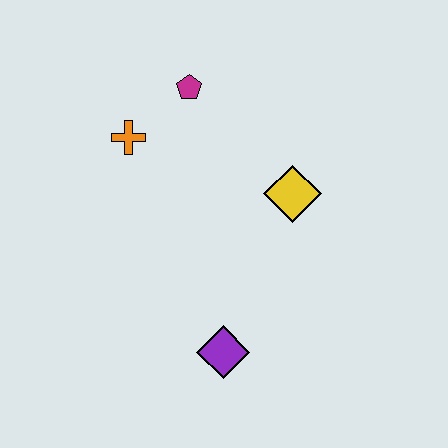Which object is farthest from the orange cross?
The purple diamond is farthest from the orange cross.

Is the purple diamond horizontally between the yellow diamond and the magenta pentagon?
Yes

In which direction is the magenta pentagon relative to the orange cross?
The magenta pentagon is to the right of the orange cross.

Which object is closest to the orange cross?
The magenta pentagon is closest to the orange cross.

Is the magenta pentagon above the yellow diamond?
Yes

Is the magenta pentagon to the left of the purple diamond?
Yes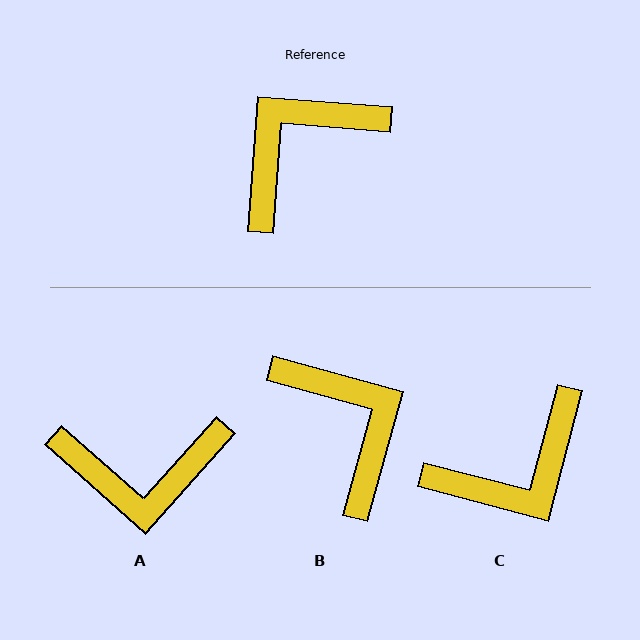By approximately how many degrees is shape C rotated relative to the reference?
Approximately 170 degrees counter-clockwise.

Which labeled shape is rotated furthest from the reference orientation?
C, about 170 degrees away.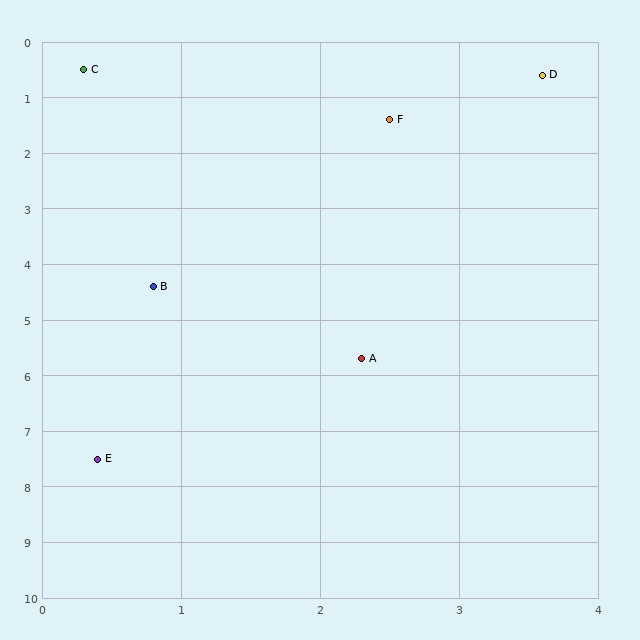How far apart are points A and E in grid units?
Points A and E are about 2.6 grid units apart.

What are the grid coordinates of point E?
Point E is at approximately (0.4, 7.5).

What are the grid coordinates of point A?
Point A is at approximately (2.3, 5.7).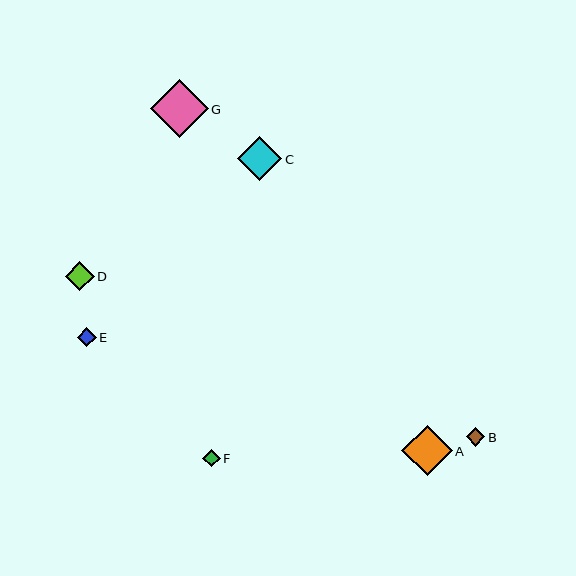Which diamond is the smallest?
Diamond F is the smallest with a size of approximately 17 pixels.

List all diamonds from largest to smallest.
From largest to smallest: G, A, C, D, E, B, F.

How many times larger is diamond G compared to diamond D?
Diamond G is approximately 2.0 times the size of diamond D.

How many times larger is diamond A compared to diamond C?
Diamond A is approximately 1.1 times the size of diamond C.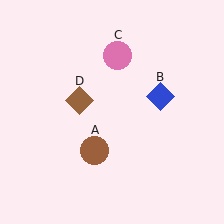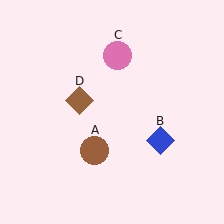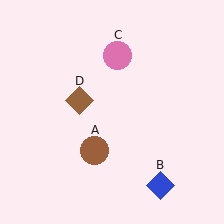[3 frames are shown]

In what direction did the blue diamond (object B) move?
The blue diamond (object B) moved down.